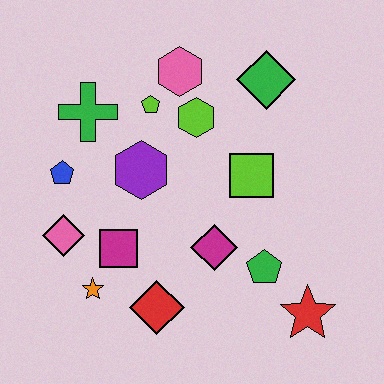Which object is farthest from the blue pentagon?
The red star is farthest from the blue pentagon.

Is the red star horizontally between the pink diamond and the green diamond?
No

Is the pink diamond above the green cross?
No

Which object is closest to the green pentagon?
The magenta diamond is closest to the green pentagon.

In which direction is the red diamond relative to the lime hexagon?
The red diamond is below the lime hexagon.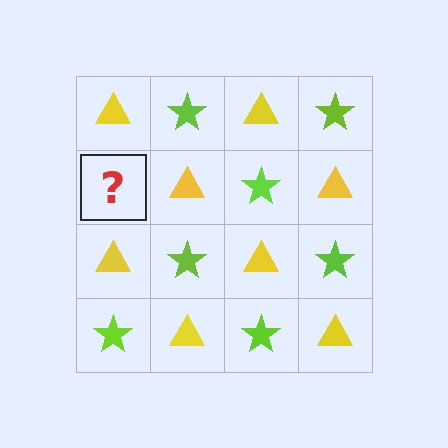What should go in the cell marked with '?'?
The missing cell should contain a lime star.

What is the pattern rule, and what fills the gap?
The rule is that it alternates yellow triangle and lime star in a checkerboard pattern. The gap should be filled with a lime star.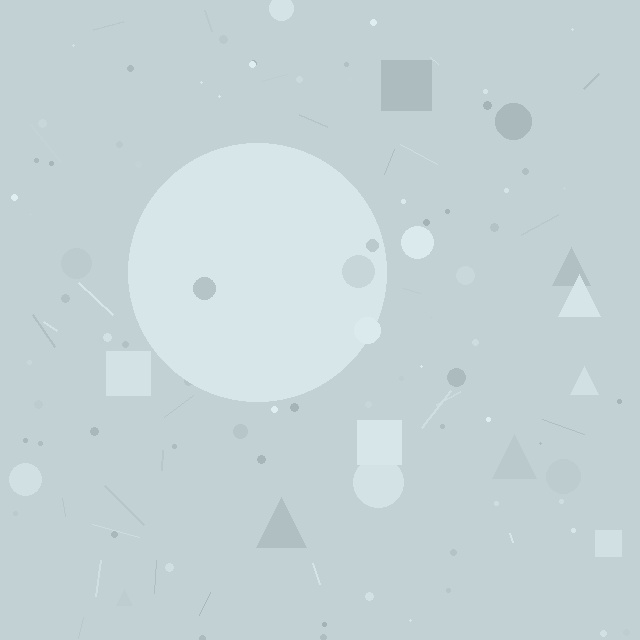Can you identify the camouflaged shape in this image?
The camouflaged shape is a circle.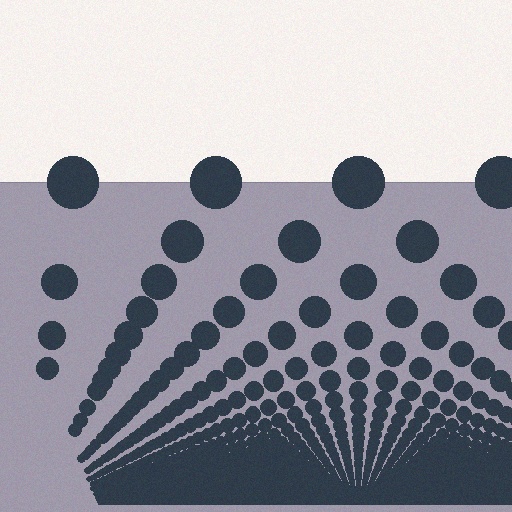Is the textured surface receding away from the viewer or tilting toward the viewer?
The surface appears to tilt toward the viewer. Texture elements get larger and sparser toward the top.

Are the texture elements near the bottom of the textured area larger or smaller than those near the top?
Smaller. The gradient is inverted — elements near the bottom are smaller and denser.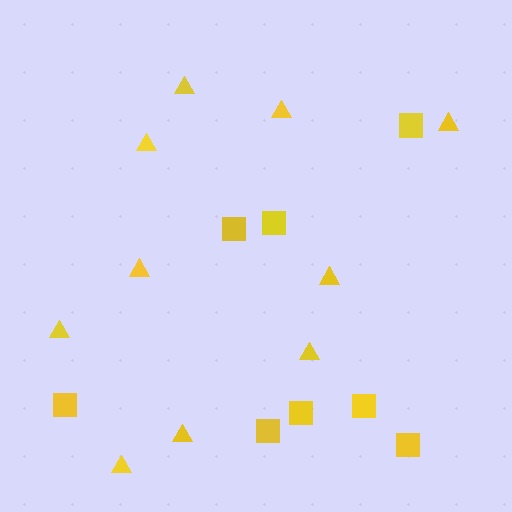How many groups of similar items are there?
There are 2 groups: one group of squares (8) and one group of triangles (10).